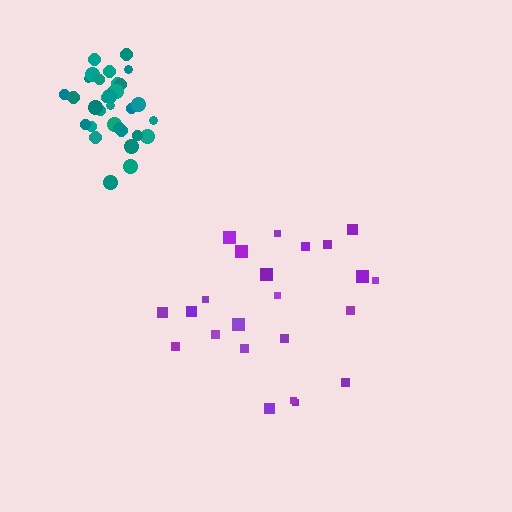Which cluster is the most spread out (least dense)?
Purple.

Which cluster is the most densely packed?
Teal.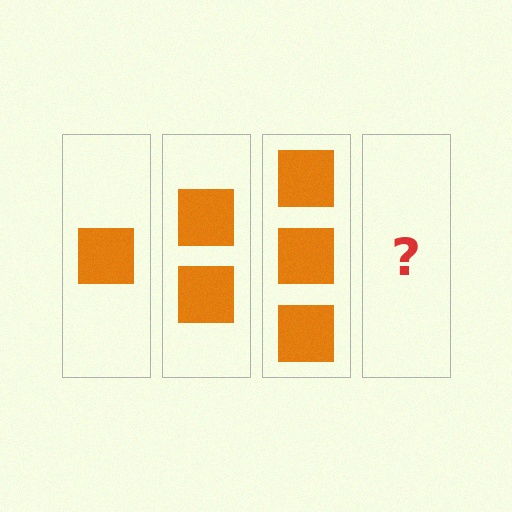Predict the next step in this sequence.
The next step is 4 squares.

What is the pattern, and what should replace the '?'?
The pattern is that each step adds one more square. The '?' should be 4 squares.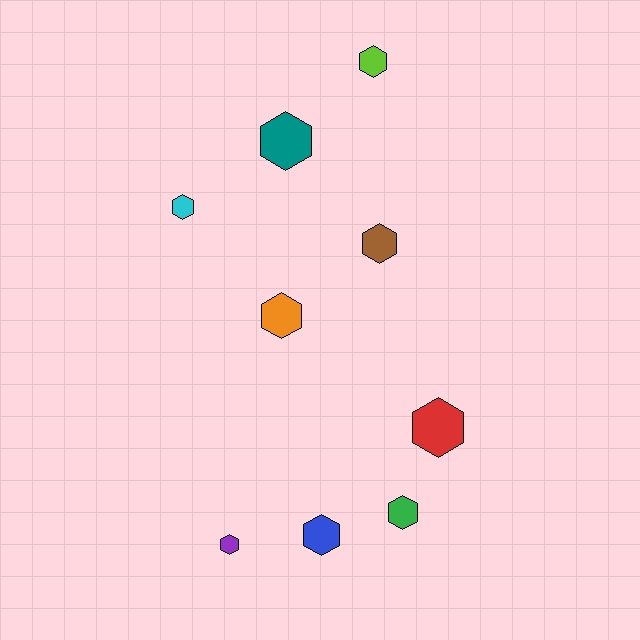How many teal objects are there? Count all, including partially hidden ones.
There is 1 teal object.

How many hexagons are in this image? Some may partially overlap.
There are 9 hexagons.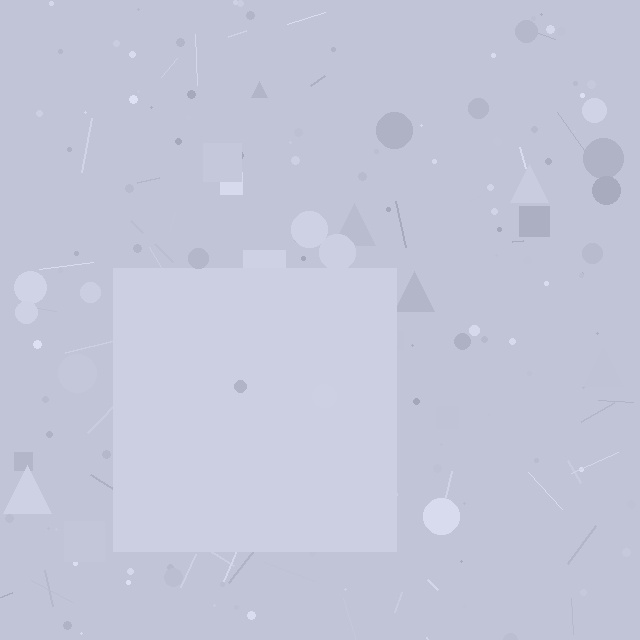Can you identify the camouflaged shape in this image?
The camouflaged shape is a square.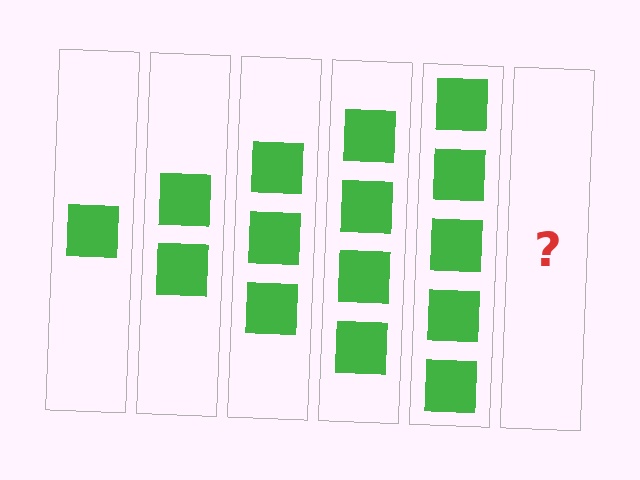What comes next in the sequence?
The next element should be 6 squares.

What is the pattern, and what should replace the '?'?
The pattern is that each step adds one more square. The '?' should be 6 squares.